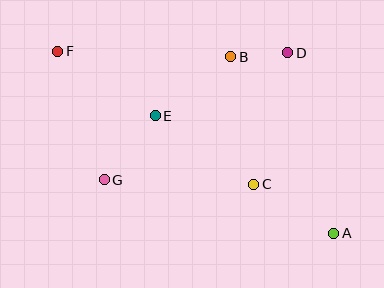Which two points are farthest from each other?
Points A and F are farthest from each other.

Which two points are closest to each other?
Points B and D are closest to each other.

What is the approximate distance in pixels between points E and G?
The distance between E and G is approximately 82 pixels.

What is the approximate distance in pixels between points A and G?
The distance between A and G is approximately 235 pixels.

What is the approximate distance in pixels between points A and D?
The distance between A and D is approximately 186 pixels.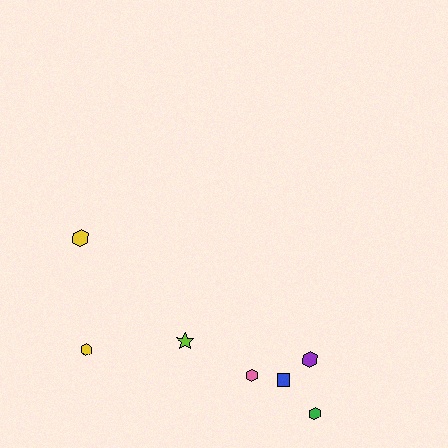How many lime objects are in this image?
There is 1 lime object.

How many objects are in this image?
There are 7 objects.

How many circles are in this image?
There are no circles.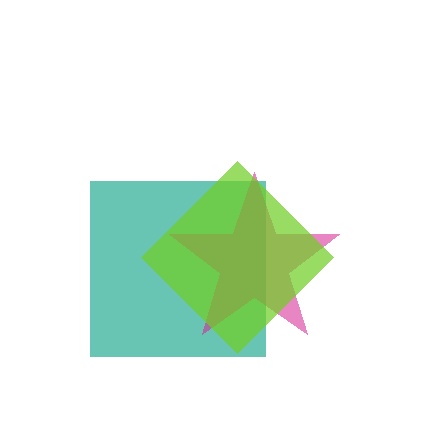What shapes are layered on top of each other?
The layered shapes are: a teal square, a magenta star, a lime diamond.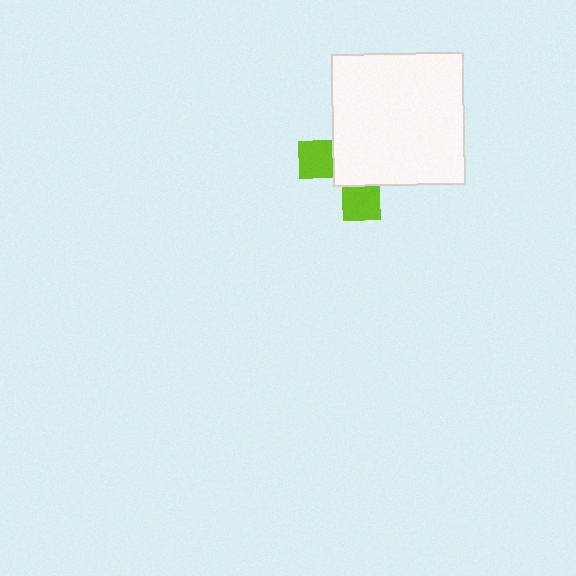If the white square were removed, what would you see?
You would see the complete lime cross.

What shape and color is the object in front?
The object in front is a white square.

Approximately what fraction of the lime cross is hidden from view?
Roughly 68% of the lime cross is hidden behind the white square.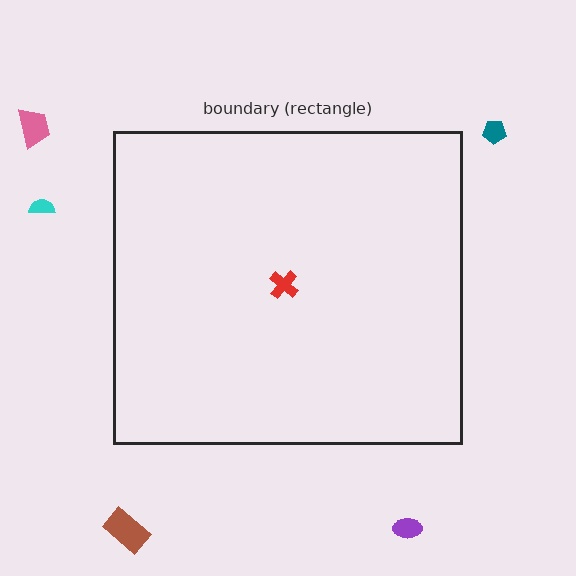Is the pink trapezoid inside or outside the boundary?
Outside.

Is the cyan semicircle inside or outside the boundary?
Outside.